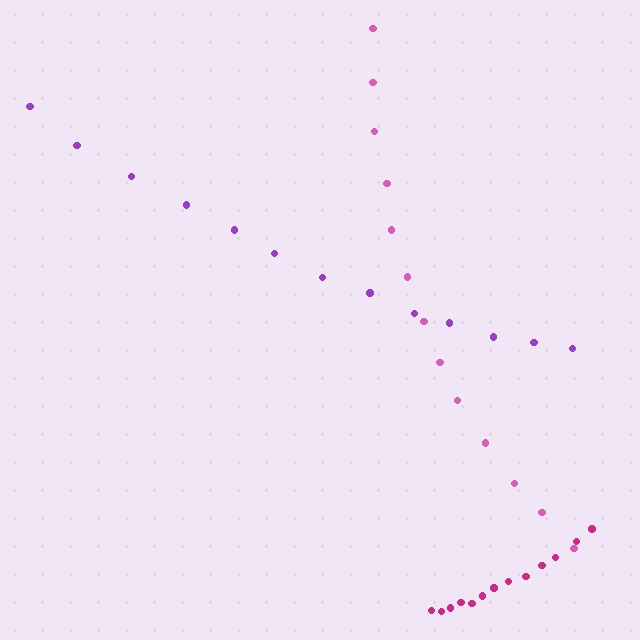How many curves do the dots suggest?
There are 3 distinct paths.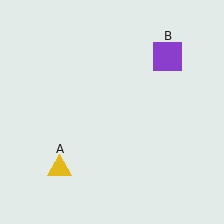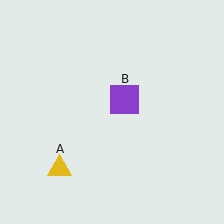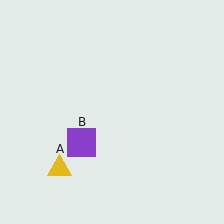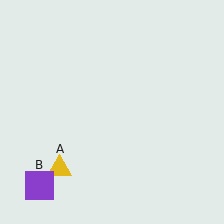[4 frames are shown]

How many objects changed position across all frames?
1 object changed position: purple square (object B).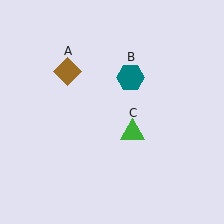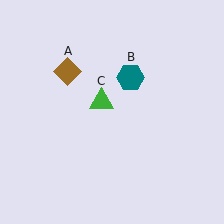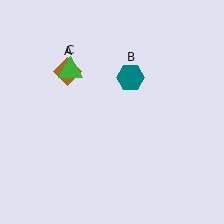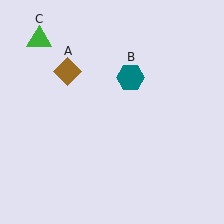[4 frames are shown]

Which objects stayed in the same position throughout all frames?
Brown diamond (object A) and teal hexagon (object B) remained stationary.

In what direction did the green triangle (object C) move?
The green triangle (object C) moved up and to the left.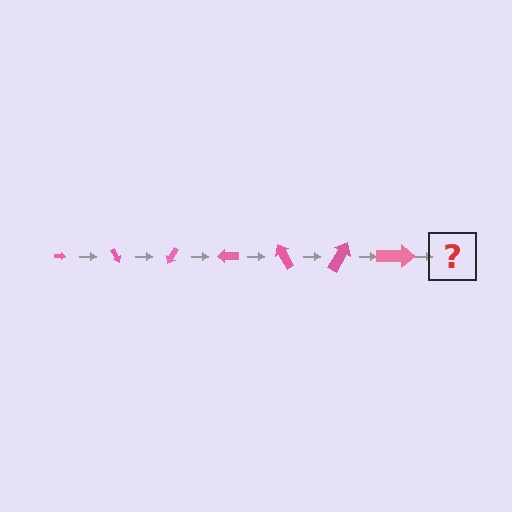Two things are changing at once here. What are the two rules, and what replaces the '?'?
The two rules are that the arrow grows larger each step and it rotates 60 degrees each step. The '?' should be an arrow, larger than the previous one and rotated 420 degrees from the start.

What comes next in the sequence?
The next element should be an arrow, larger than the previous one and rotated 420 degrees from the start.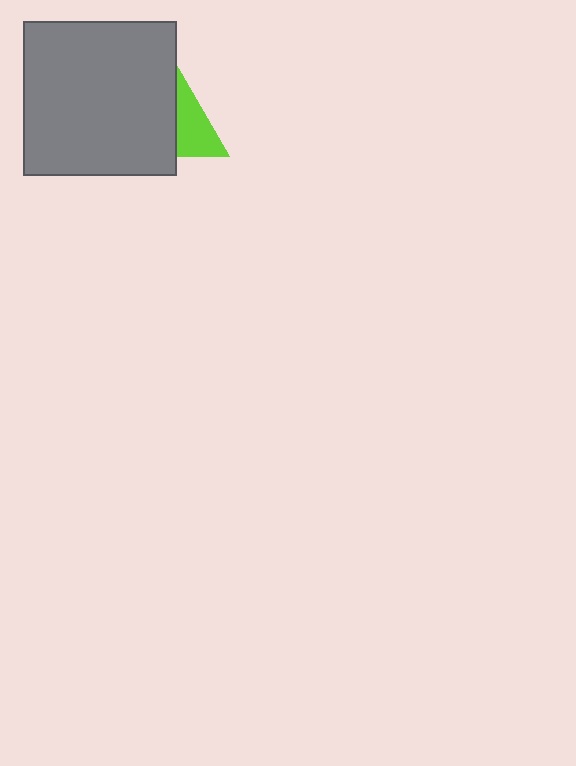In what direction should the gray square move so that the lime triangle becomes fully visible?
The gray square should move left. That is the shortest direction to clear the overlap and leave the lime triangle fully visible.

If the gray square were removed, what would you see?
You would see the complete lime triangle.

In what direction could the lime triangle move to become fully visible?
The lime triangle could move right. That would shift it out from behind the gray square entirely.